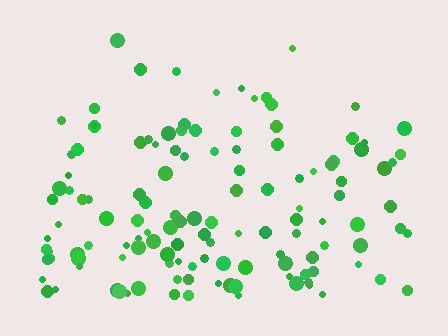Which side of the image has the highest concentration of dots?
The bottom.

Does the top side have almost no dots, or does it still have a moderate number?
Still a moderate number, just noticeably fewer than the bottom.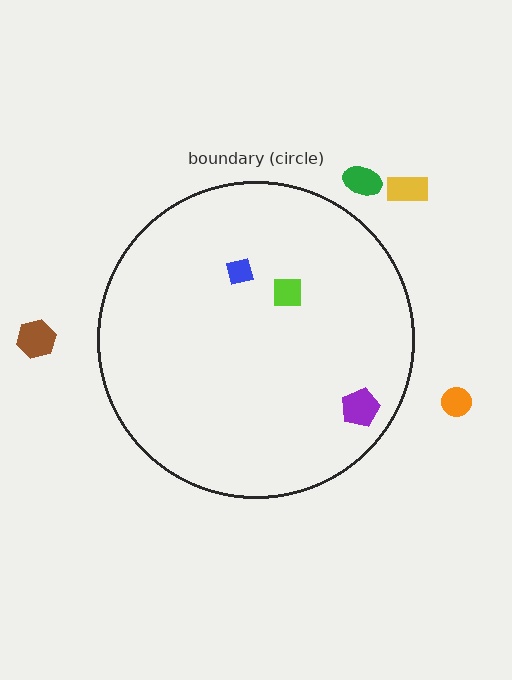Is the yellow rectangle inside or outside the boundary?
Outside.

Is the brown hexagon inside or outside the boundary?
Outside.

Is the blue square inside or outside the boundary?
Inside.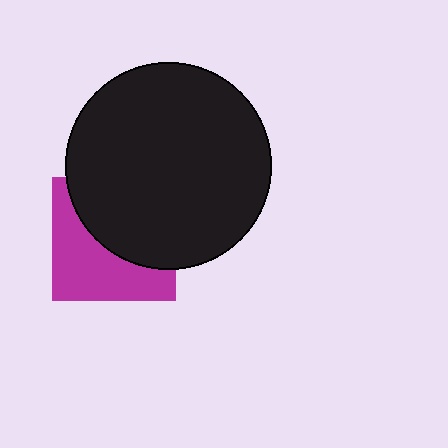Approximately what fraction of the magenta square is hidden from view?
Roughly 51% of the magenta square is hidden behind the black circle.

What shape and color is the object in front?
The object in front is a black circle.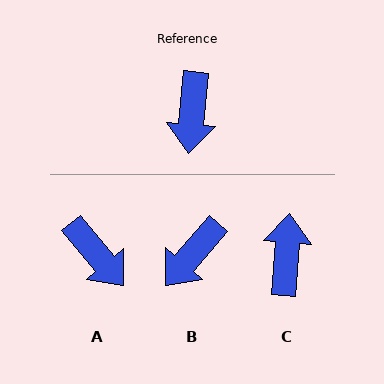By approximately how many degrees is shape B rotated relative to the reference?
Approximately 35 degrees clockwise.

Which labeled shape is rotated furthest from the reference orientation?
C, about 179 degrees away.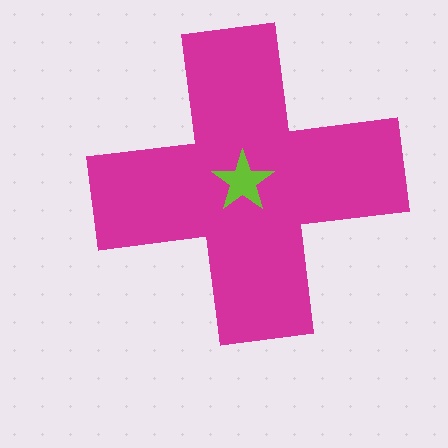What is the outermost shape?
The magenta cross.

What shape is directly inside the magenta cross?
The lime star.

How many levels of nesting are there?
2.